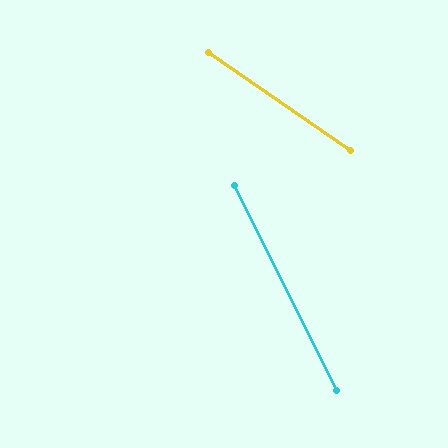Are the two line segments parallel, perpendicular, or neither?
Neither parallel nor perpendicular — they differ by about 29°.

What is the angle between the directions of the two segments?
Approximately 29 degrees.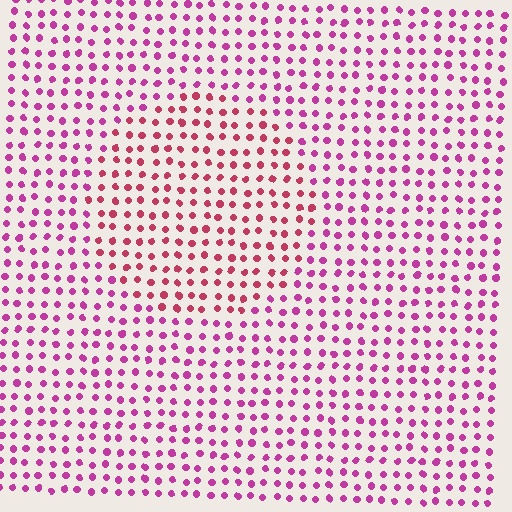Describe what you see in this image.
The image is filled with small magenta elements in a uniform arrangement. A circle-shaped region is visible where the elements are tinted to a slightly different hue, forming a subtle color boundary.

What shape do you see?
I see a circle.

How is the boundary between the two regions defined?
The boundary is defined purely by a slight shift in hue (about 29 degrees). Spacing, size, and orientation are identical on both sides.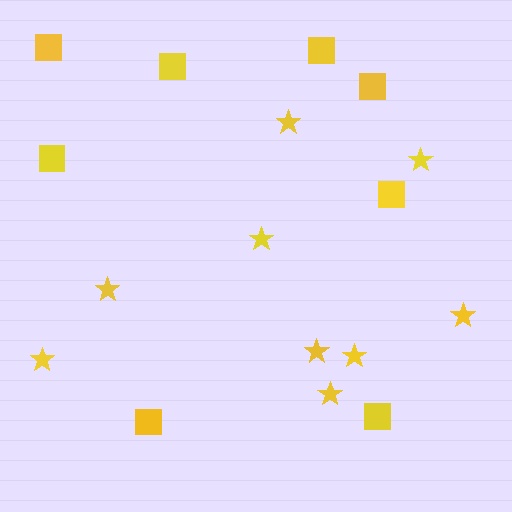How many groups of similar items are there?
There are 2 groups: one group of stars (9) and one group of squares (8).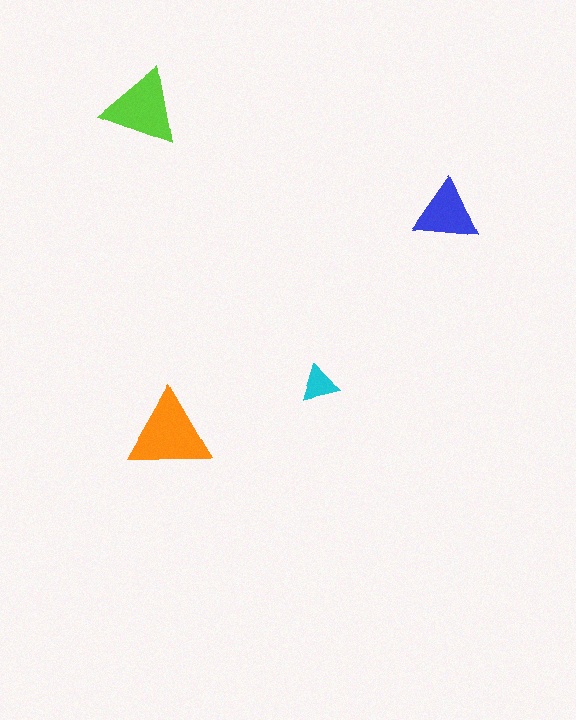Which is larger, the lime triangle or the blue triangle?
The lime one.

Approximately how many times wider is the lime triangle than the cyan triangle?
About 2 times wider.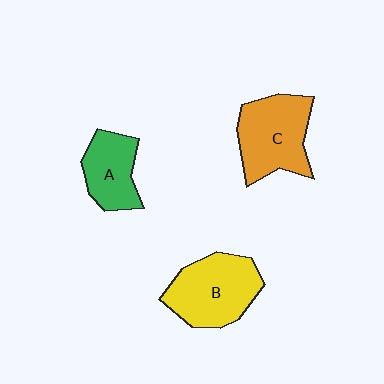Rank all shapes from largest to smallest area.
From largest to smallest: B (yellow), C (orange), A (green).